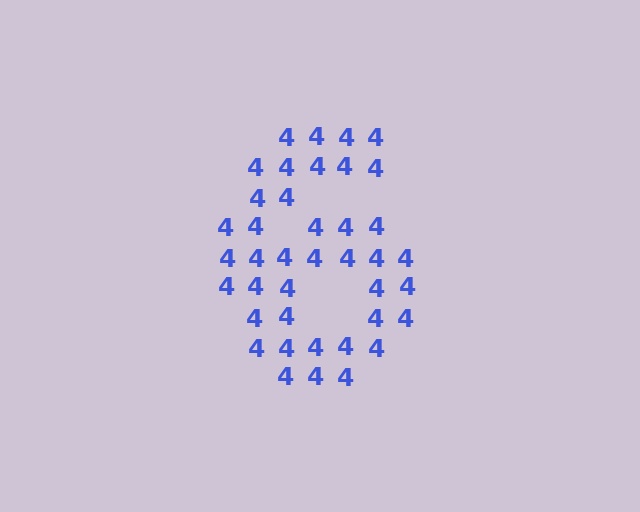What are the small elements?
The small elements are digit 4's.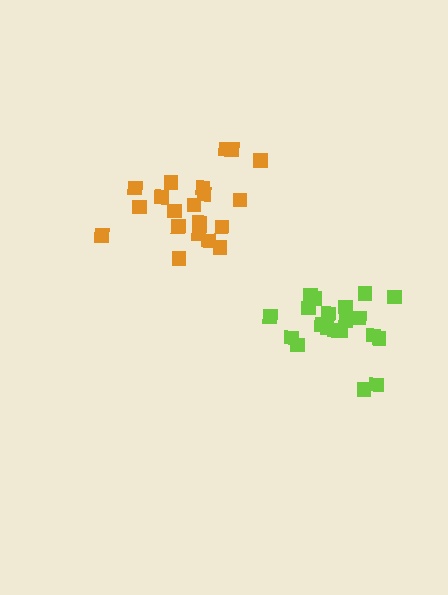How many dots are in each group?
Group 1: 20 dots, Group 2: 21 dots (41 total).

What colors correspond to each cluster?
The clusters are colored: orange, lime.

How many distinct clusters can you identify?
There are 2 distinct clusters.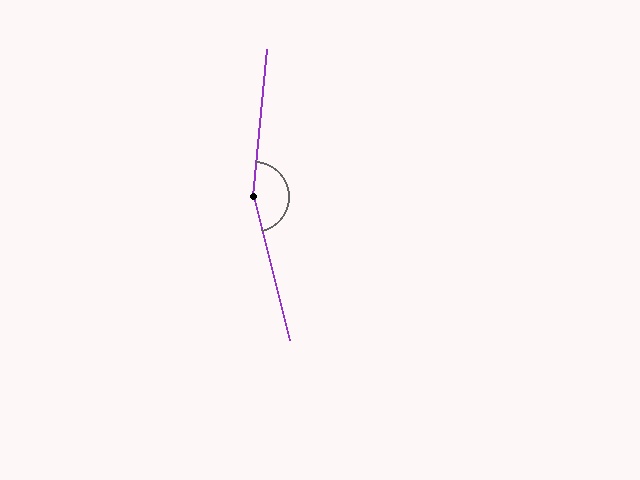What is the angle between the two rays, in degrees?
Approximately 161 degrees.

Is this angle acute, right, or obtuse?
It is obtuse.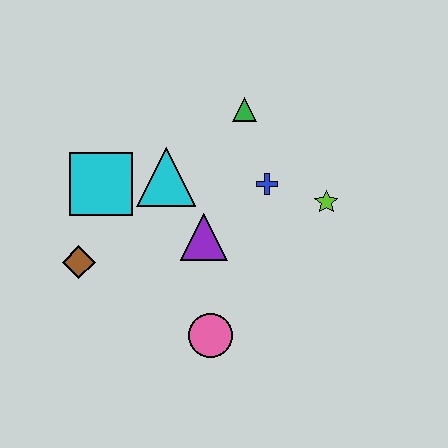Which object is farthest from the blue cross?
The brown diamond is farthest from the blue cross.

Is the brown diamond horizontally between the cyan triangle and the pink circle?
No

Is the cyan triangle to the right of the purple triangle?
No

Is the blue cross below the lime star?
No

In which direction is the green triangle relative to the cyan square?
The green triangle is to the right of the cyan square.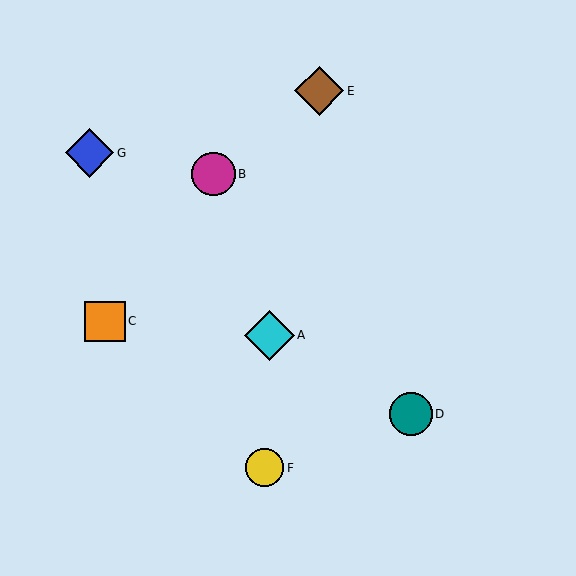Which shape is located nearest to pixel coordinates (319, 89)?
The brown diamond (labeled E) at (319, 91) is nearest to that location.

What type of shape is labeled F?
Shape F is a yellow circle.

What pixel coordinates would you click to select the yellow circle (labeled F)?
Click at (265, 468) to select the yellow circle F.